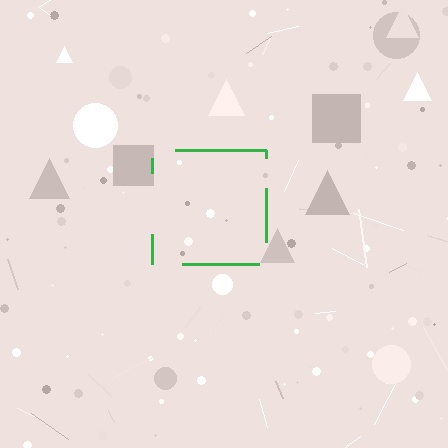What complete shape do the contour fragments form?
The contour fragments form a square.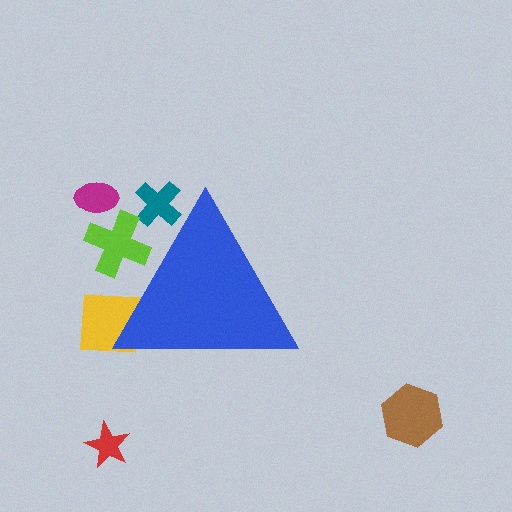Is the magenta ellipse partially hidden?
No, the magenta ellipse is fully visible.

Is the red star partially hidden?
No, the red star is fully visible.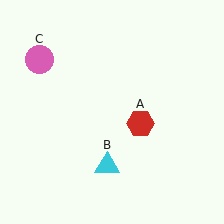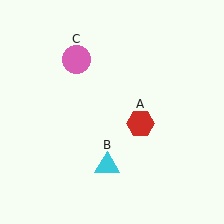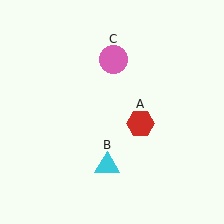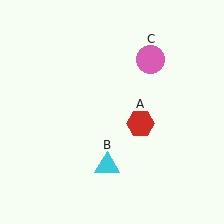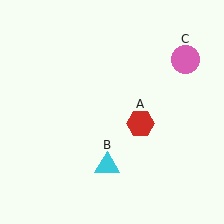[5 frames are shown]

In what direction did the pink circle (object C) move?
The pink circle (object C) moved right.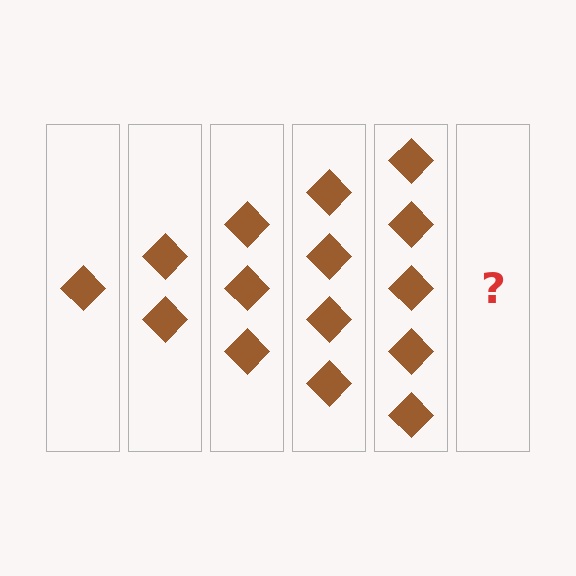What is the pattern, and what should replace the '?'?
The pattern is that each step adds one more diamond. The '?' should be 6 diamonds.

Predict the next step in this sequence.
The next step is 6 diamonds.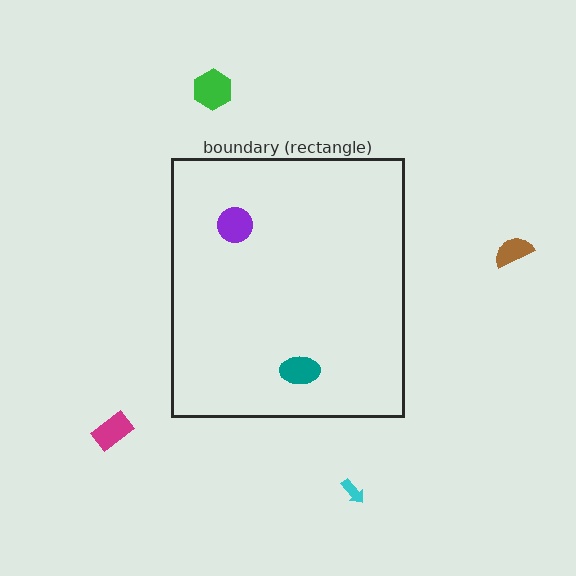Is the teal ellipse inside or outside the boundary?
Inside.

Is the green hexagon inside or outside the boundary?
Outside.